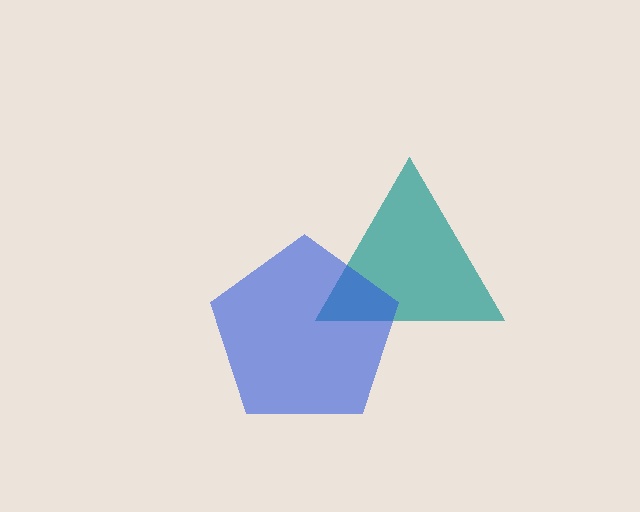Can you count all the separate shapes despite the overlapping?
Yes, there are 2 separate shapes.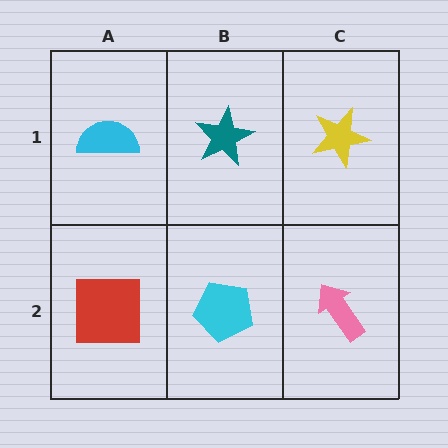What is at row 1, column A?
A cyan semicircle.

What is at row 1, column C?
A yellow star.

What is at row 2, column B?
A cyan pentagon.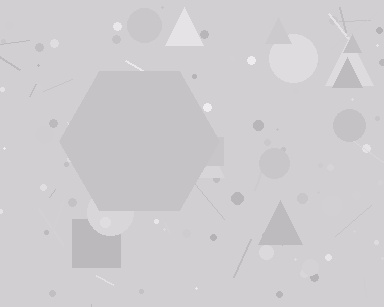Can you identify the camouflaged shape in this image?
The camouflaged shape is a hexagon.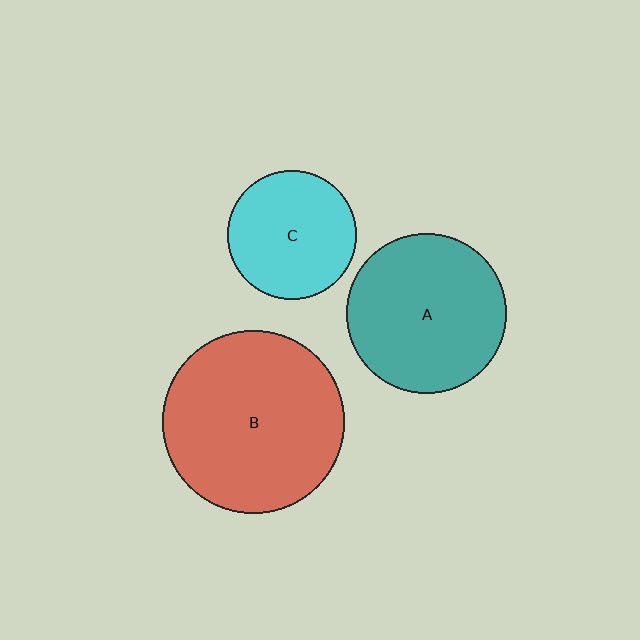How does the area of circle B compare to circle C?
Approximately 2.0 times.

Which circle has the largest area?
Circle B (red).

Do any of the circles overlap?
No, none of the circles overlap.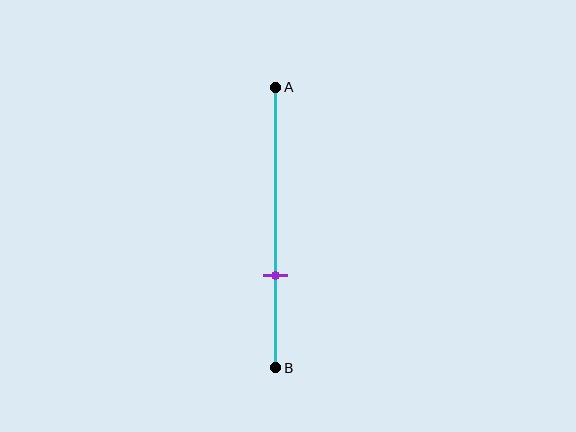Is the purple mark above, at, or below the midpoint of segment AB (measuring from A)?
The purple mark is below the midpoint of segment AB.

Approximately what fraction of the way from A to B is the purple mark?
The purple mark is approximately 65% of the way from A to B.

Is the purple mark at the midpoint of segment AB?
No, the mark is at about 65% from A, not at the 50% midpoint.